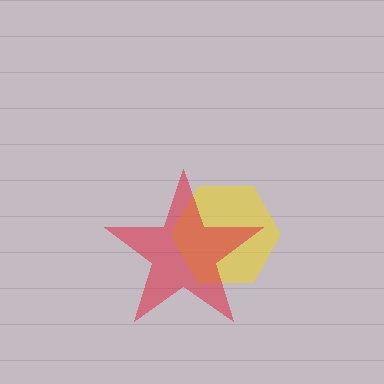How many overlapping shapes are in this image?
There are 2 overlapping shapes in the image.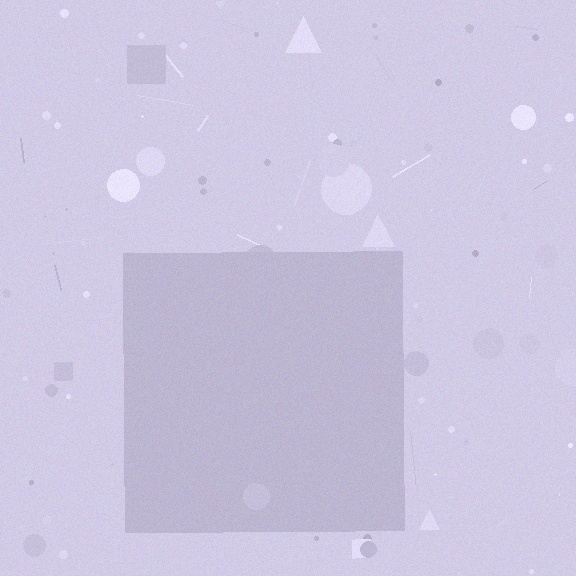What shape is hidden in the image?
A square is hidden in the image.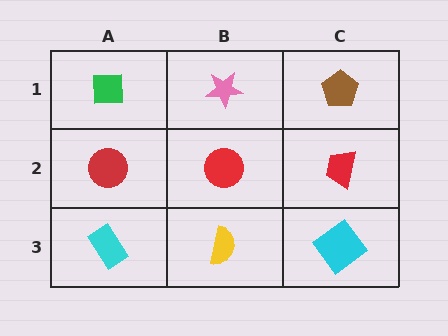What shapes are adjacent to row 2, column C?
A brown pentagon (row 1, column C), a cyan diamond (row 3, column C), a red circle (row 2, column B).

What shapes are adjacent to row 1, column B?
A red circle (row 2, column B), a green square (row 1, column A), a brown pentagon (row 1, column C).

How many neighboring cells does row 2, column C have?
3.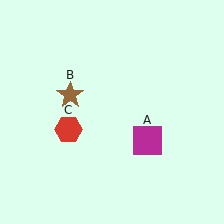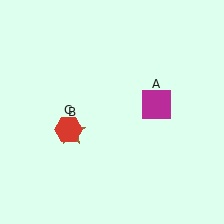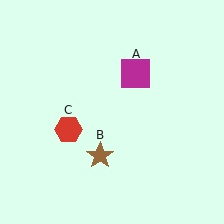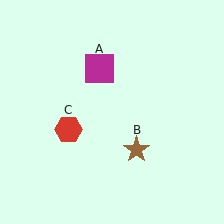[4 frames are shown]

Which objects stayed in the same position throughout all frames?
Red hexagon (object C) remained stationary.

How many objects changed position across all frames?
2 objects changed position: magenta square (object A), brown star (object B).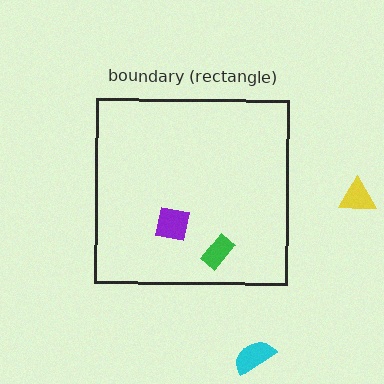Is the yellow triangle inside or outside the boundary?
Outside.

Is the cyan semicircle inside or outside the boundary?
Outside.